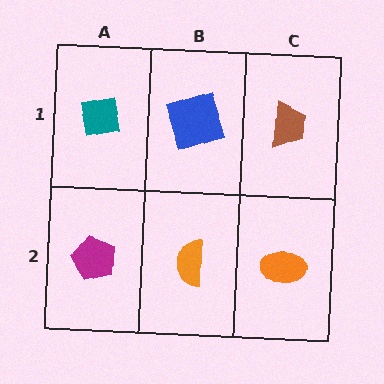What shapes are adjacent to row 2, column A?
A teal square (row 1, column A), an orange semicircle (row 2, column B).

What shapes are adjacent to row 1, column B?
An orange semicircle (row 2, column B), a teal square (row 1, column A), a brown trapezoid (row 1, column C).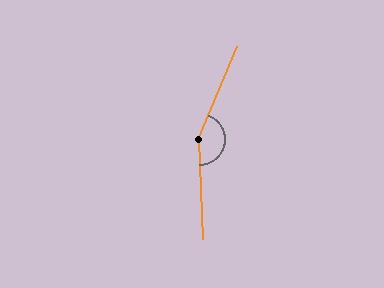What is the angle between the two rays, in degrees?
Approximately 155 degrees.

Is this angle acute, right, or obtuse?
It is obtuse.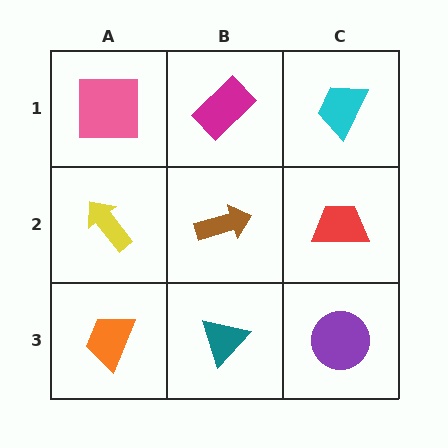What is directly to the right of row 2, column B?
A red trapezoid.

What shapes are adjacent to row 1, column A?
A yellow arrow (row 2, column A), a magenta rectangle (row 1, column B).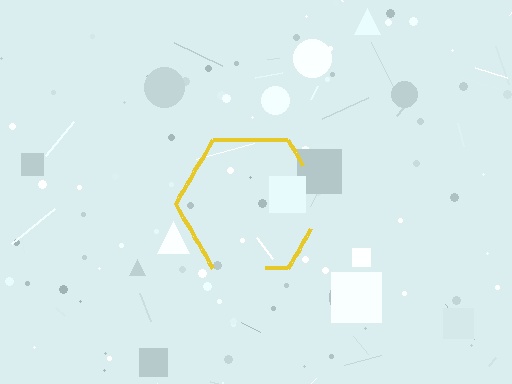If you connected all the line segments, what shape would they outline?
They would outline a hexagon.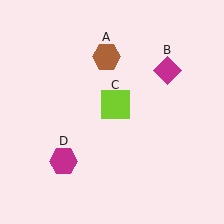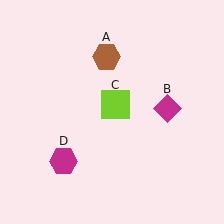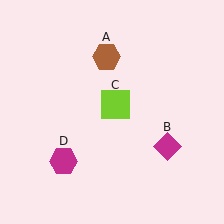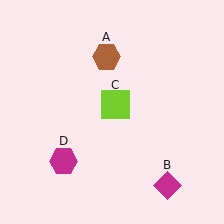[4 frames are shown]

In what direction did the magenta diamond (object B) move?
The magenta diamond (object B) moved down.